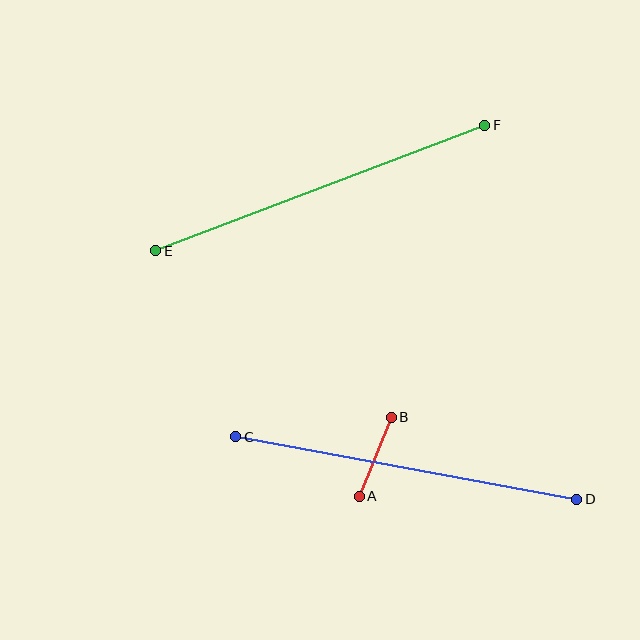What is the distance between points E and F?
The distance is approximately 352 pixels.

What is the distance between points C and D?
The distance is approximately 347 pixels.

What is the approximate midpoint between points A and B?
The midpoint is at approximately (375, 457) pixels.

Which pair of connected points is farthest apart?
Points E and F are farthest apart.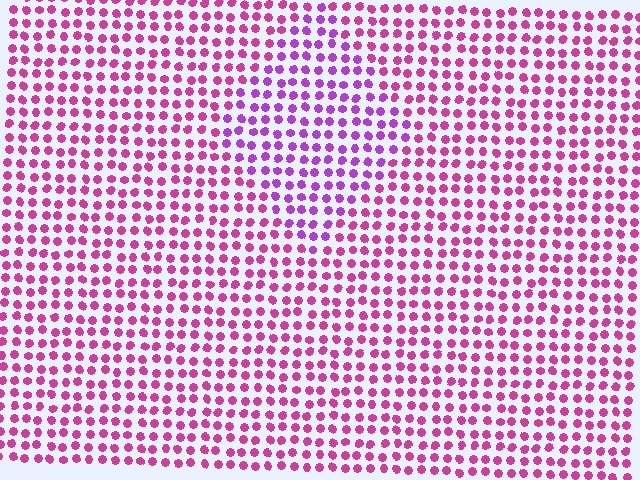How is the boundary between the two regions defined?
The boundary is defined purely by a slight shift in hue (about 34 degrees). Spacing, size, and orientation are identical on both sides.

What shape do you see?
I see a diamond.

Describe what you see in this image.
The image is filled with small magenta elements in a uniform arrangement. A diamond-shaped region is visible where the elements are tinted to a slightly different hue, forming a subtle color boundary.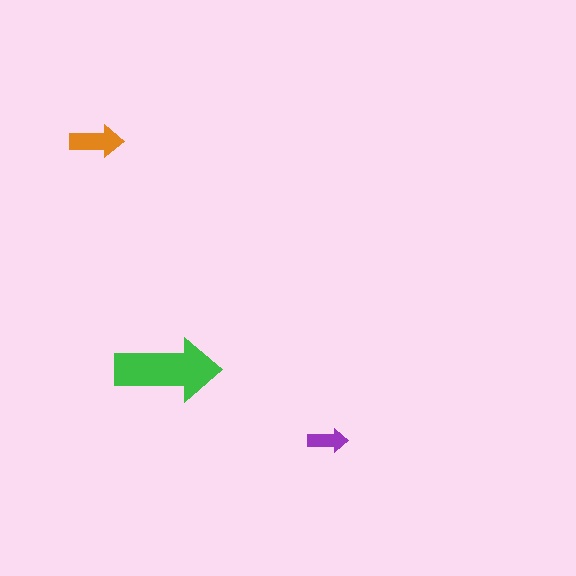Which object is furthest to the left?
The orange arrow is leftmost.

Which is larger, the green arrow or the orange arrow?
The green one.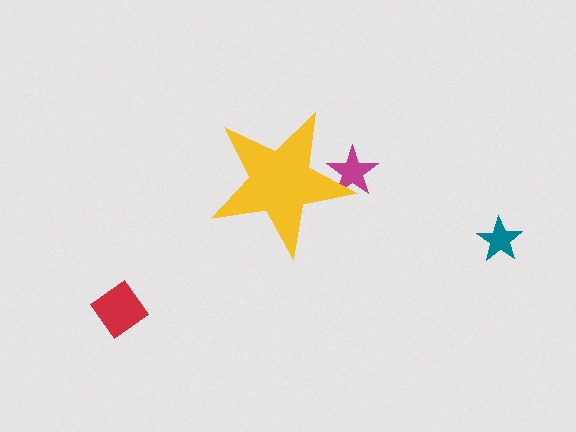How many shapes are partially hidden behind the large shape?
1 shape is partially hidden.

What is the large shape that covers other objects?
A yellow star.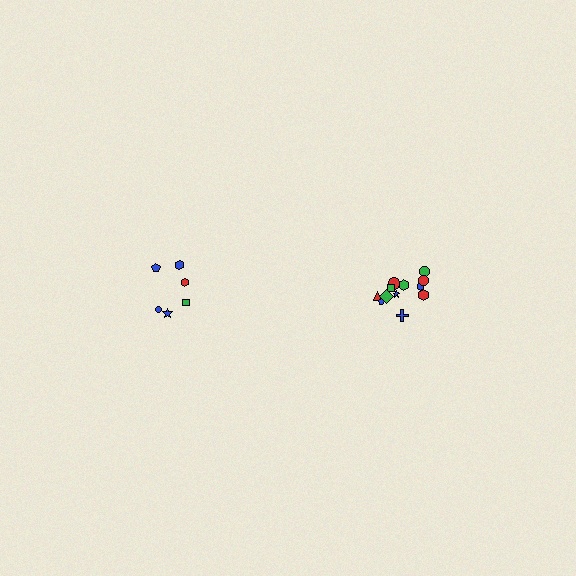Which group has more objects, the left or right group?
The right group.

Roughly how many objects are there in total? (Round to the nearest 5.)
Roughly 20 objects in total.